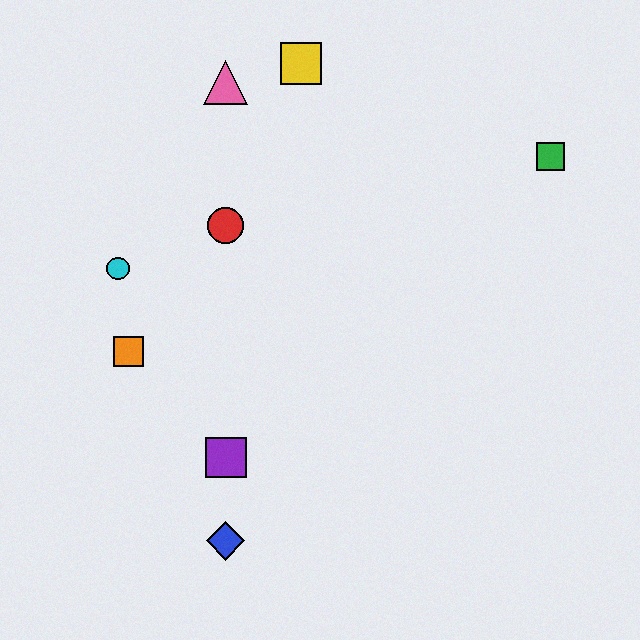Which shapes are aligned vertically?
The red circle, the blue diamond, the purple square, the pink triangle are aligned vertically.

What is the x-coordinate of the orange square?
The orange square is at x≈129.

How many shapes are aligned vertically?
4 shapes (the red circle, the blue diamond, the purple square, the pink triangle) are aligned vertically.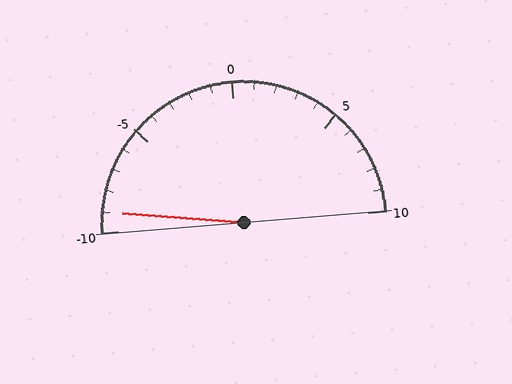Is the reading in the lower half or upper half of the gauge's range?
The reading is in the lower half of the range (-10 to 10).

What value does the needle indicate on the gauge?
The needle indicates approximately -9.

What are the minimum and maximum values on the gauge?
The gauge ranges from -10 to 10.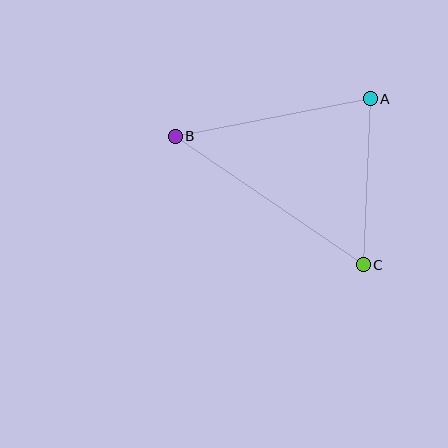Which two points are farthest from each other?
Points B and C are farthest from each other.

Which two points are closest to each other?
Points A and C are closest to each other.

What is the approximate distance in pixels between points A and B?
The distance between A and B is approximately 198 pixels.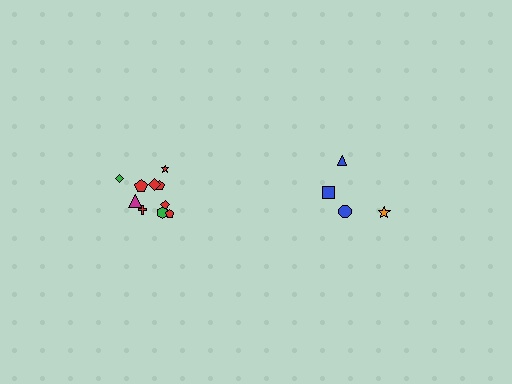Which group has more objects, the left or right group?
The left group.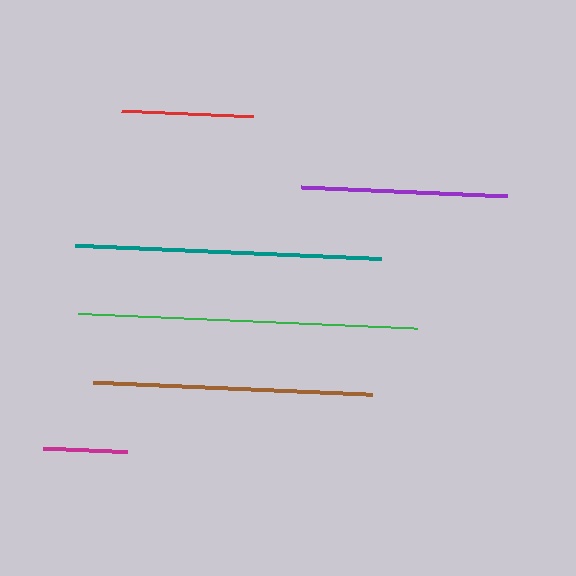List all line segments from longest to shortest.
From longest to shortest: green, teal, brown, purple, red, magenta.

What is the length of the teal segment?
The teal segment is approximately 307 pixels long.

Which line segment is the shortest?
The magenta line is the shortest at approximately 84 pixels.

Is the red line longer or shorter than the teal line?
The teal line is longer than the red line.